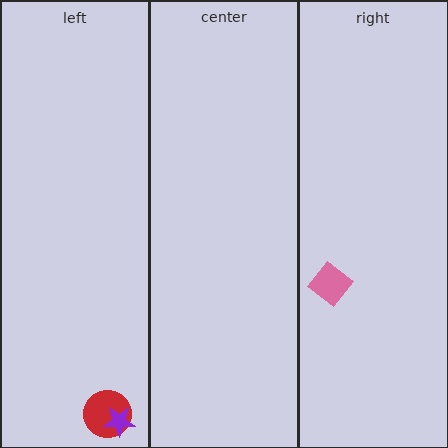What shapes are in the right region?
The pink diamond.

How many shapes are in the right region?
1.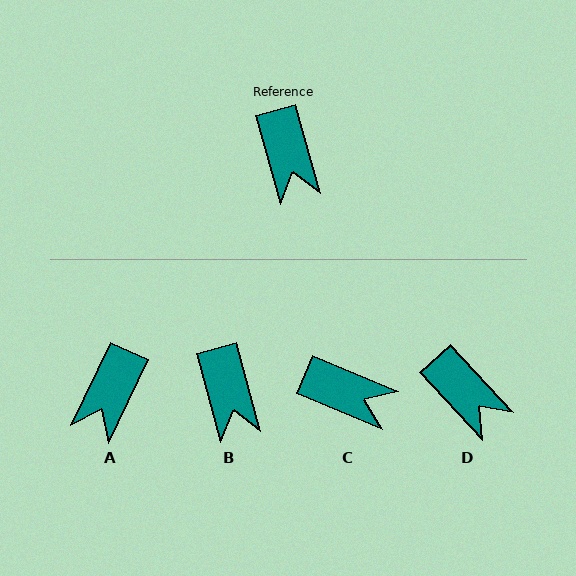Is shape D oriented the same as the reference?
No, it is off by about 27 degrees.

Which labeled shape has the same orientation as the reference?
B.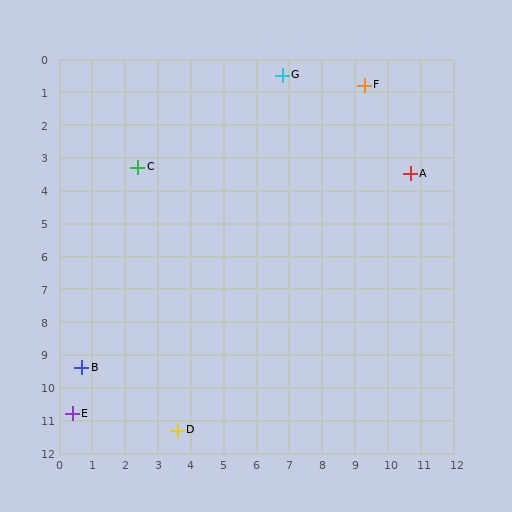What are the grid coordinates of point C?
Point C is at approximately (2.4, 3.3).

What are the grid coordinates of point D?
Point D is at approximately (3.6, 11.3).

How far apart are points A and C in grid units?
Points A and C are about 8.3 grid units apart.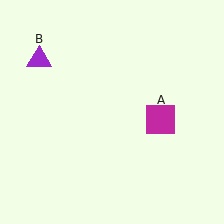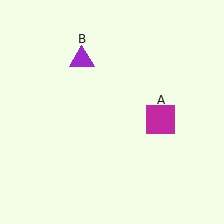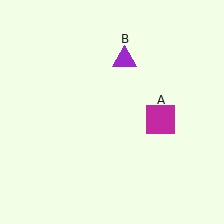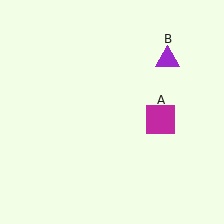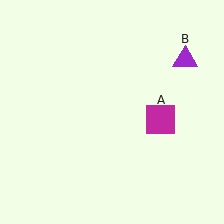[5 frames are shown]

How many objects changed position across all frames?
1 object changed position: purple triangle (object B).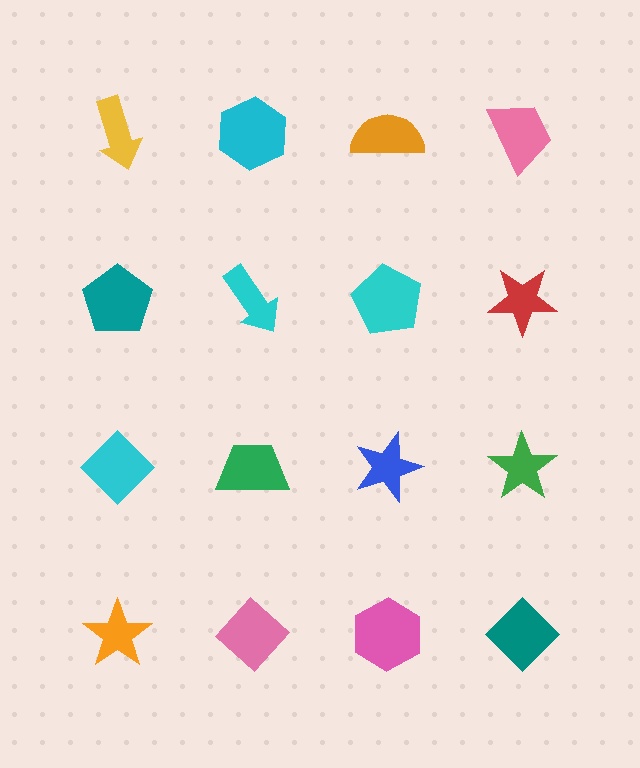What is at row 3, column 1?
A cyan diamond.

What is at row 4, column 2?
A pink diamond.